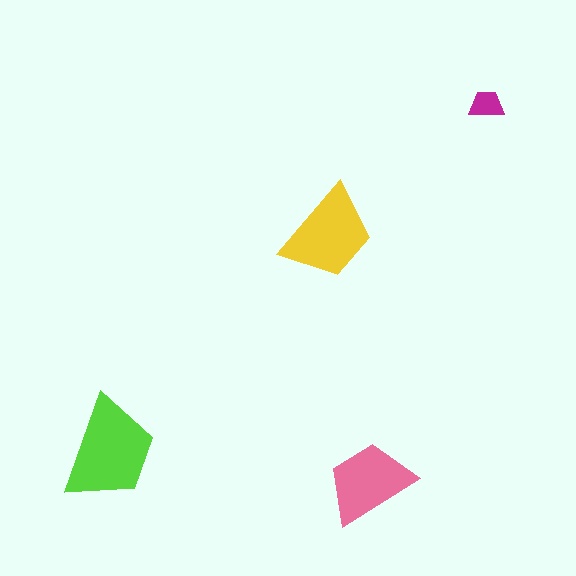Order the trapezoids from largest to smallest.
the lime one, the yellow one, the pink one, the magenta one.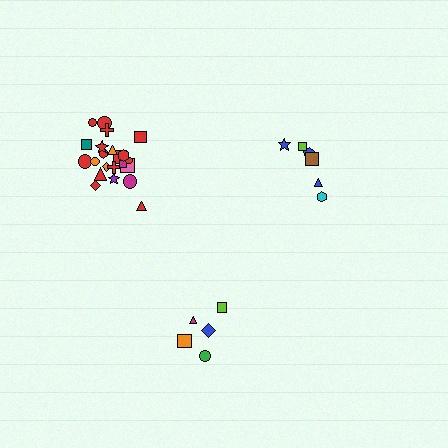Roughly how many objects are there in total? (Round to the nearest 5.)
Roughly 35 objects in total.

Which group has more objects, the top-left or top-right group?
The top-left group.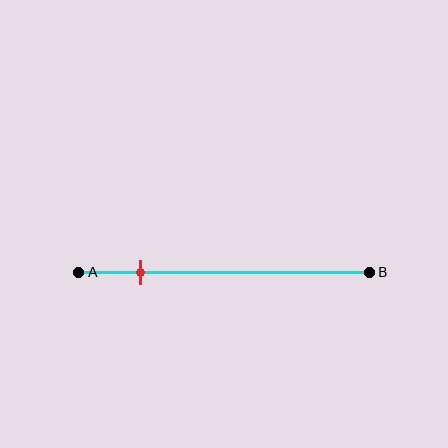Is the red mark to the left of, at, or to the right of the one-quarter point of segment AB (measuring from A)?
The red mark is to the left of the one-quarter point of segment AB.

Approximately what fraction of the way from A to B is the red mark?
The red mark is approximately 20% of the way from A to B.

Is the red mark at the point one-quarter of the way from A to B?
No, the mark is at about 20% from A, not at the 25% one-quarter point.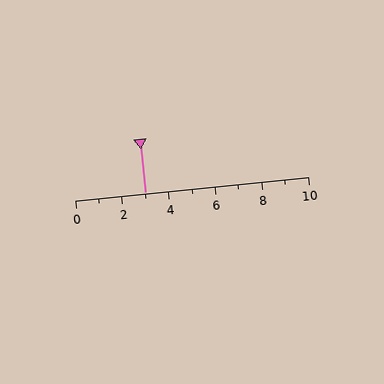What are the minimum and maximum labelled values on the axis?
The axis runs from 0 to 10.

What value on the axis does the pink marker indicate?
The marker indicates approximately 3.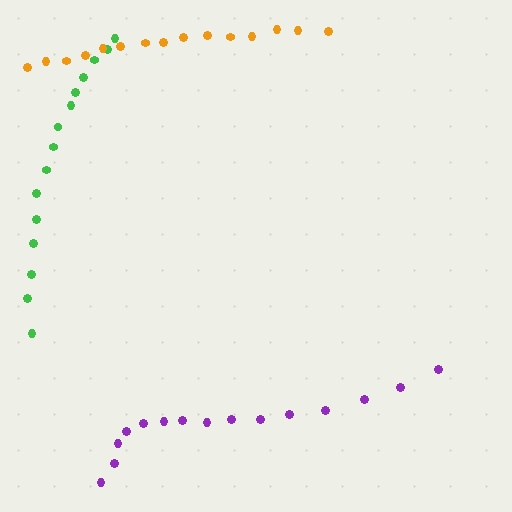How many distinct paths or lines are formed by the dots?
There are 3 distinct paths.